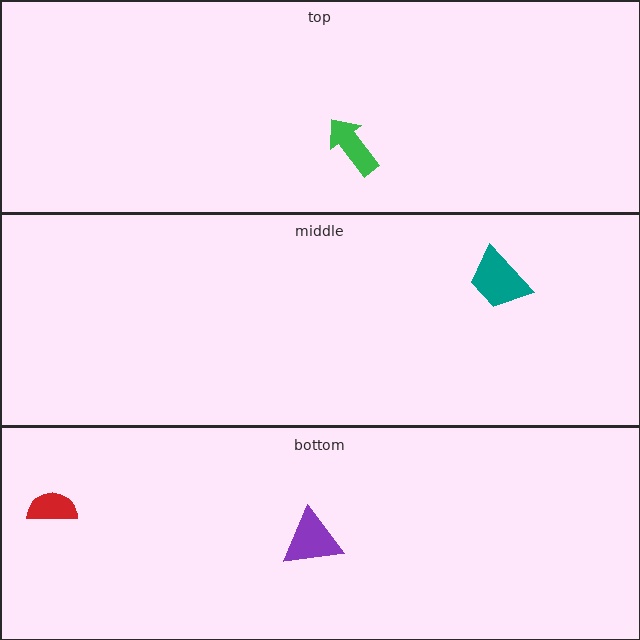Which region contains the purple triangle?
The bottom region.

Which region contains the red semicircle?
The bottom region.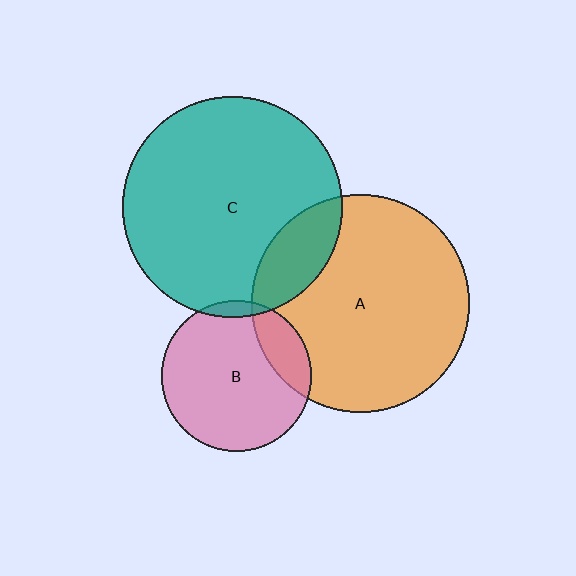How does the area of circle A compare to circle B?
Approximately 2.1 times.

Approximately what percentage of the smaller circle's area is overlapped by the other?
Approximately 5%.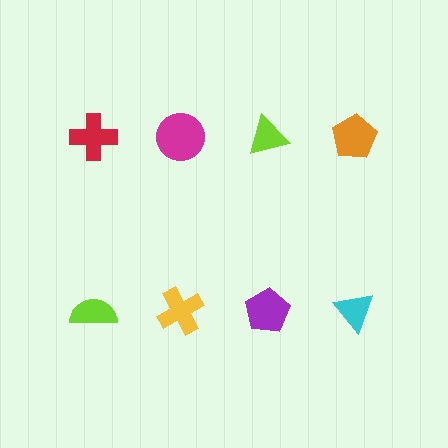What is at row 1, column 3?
A lime triangle.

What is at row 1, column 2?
A magenta circle.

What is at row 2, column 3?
A purple pentagon.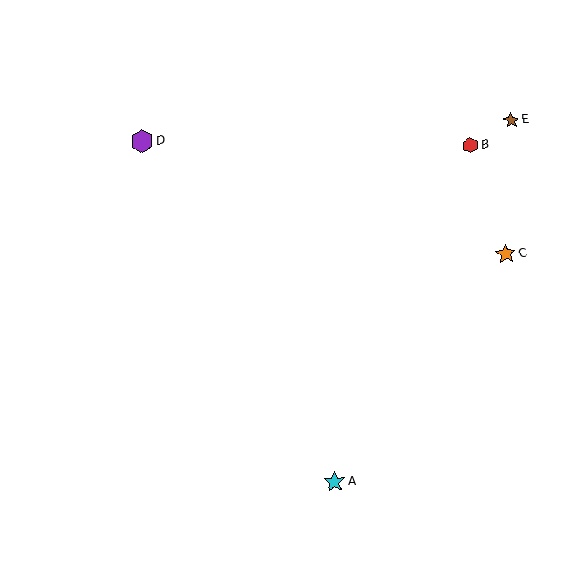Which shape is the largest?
The purple hexagon (labeled D) is the largest.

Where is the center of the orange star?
The center of the orange star is at (506, 254).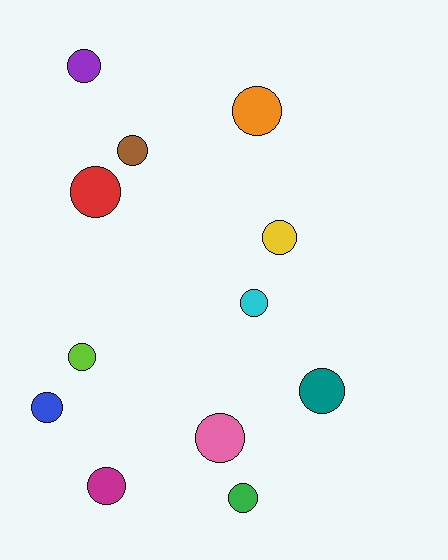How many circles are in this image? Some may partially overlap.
There are 12 circles.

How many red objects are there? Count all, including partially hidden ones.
There is 1 red object.